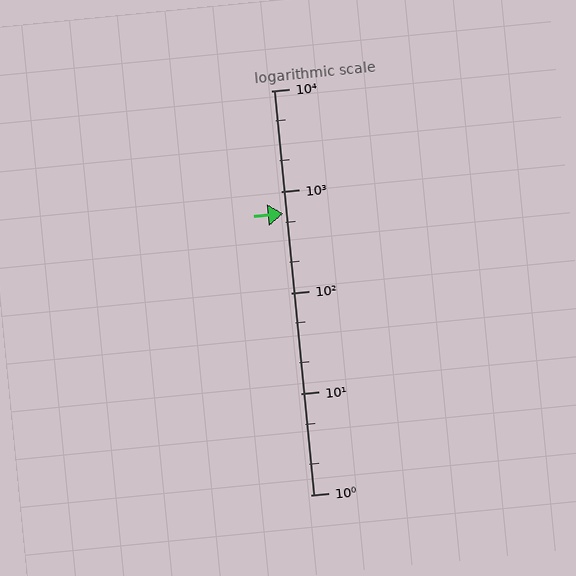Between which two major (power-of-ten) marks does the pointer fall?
The pointer is between 100 and 1000.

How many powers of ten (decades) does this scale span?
The scale spans 4 decades, from 1 to 10000.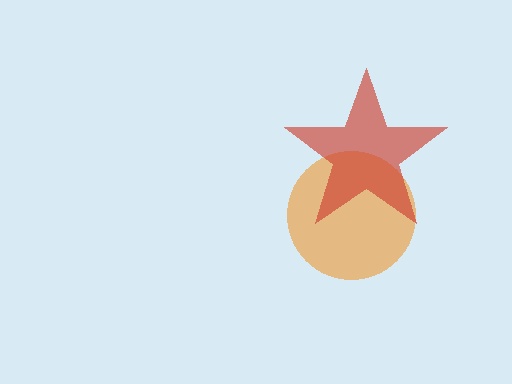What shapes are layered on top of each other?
The layered shapes are: an orange circle, a red star.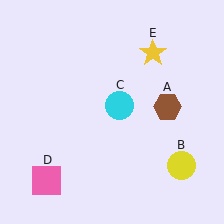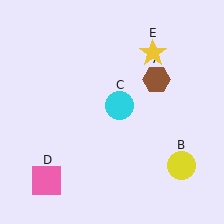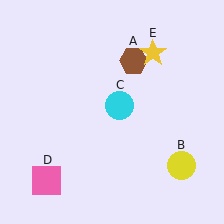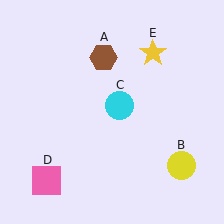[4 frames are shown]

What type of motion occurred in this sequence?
The brown hexagon (object A) rotated counterclockwise around the center of the scene.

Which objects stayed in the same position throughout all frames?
Yellow circle (object B) and cyan circle (object C) and pink square (object D) and yellow star (object E) remained stationary.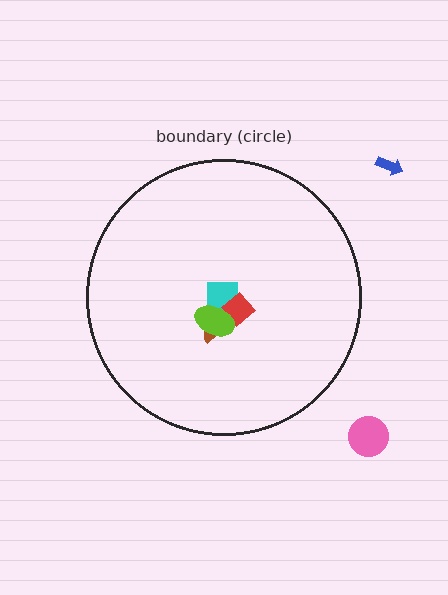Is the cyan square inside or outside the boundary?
Inside.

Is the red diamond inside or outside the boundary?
Inside.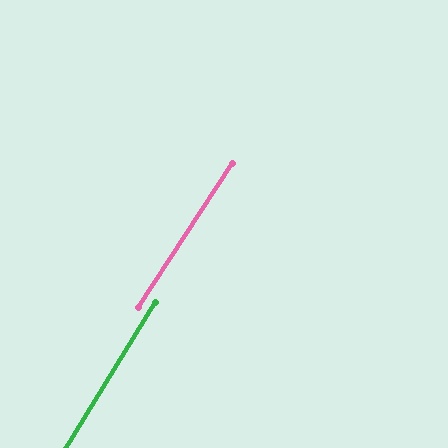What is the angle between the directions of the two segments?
Approximately 2 degrees.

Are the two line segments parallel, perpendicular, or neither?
Parallel — their directions differ by only 1.5°.